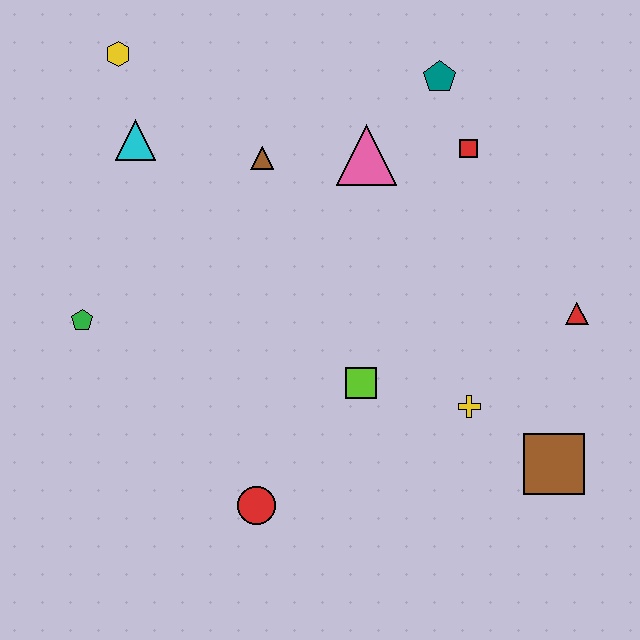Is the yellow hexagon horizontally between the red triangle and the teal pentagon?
No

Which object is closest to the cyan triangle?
The yellow hexagon is closest to the cyan triangle.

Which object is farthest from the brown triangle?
The brown square is farthest from the brown triangle.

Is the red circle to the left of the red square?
Yes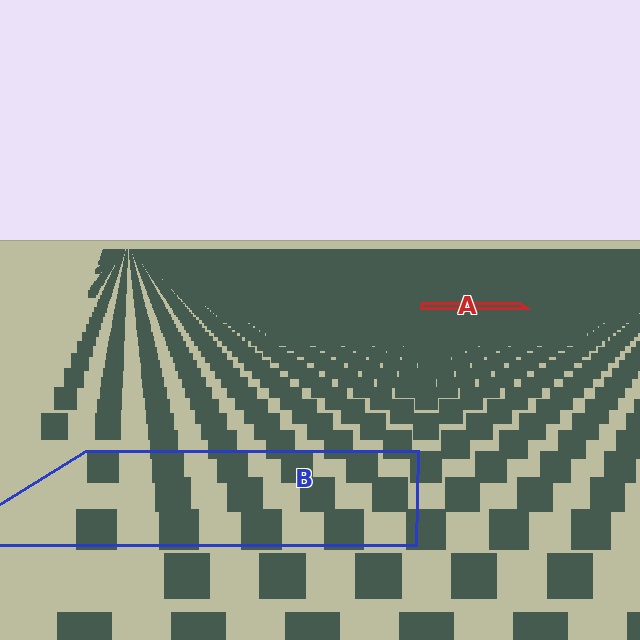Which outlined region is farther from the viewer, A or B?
Region A is farther from the viewer — the texture elements inside it appear smaller and more densely packed.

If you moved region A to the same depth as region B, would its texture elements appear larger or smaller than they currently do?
They would appear larger. At a closer depth, the same texture elements are projected at a bigger on-screen size.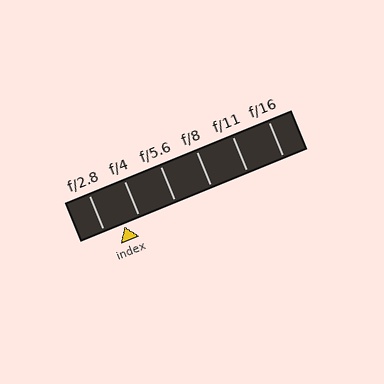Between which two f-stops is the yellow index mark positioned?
The index mark is between f/2.8 and f/4.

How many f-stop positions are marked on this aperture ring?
There are 6 f-stop positions marked.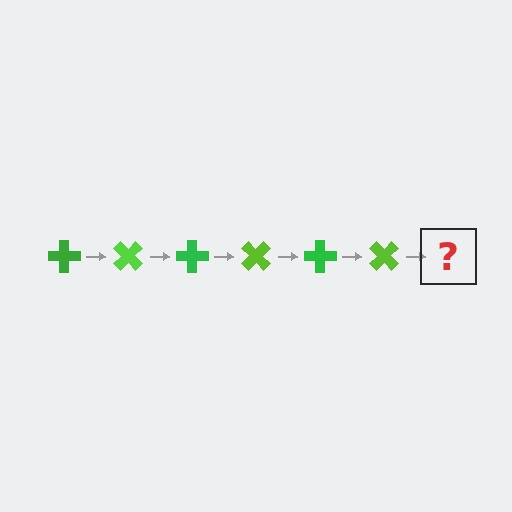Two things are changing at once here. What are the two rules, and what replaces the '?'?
The two rules are that it rotates 45 degrees each step and the color cycles through green and lime. The '?' should be a green cross, rotated 270 degrees from the start.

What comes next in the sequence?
The next element should be a green cross, rotated 270 degrees from the start.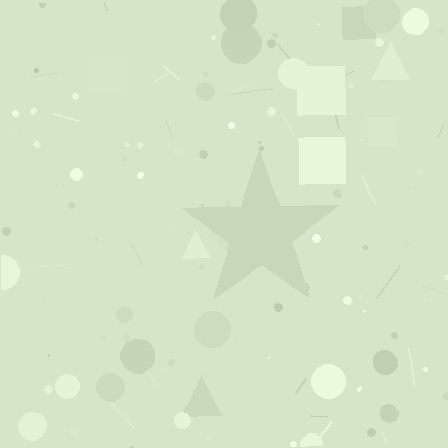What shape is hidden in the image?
A star is hidden in the image.